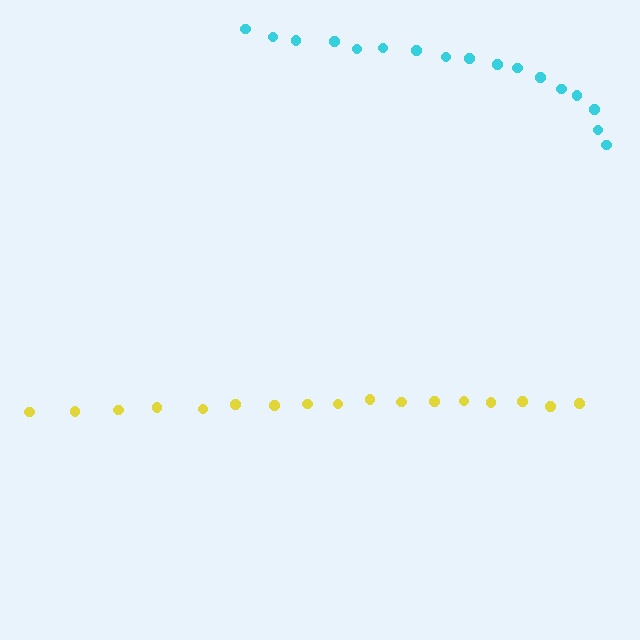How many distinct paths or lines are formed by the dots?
There are 2 distinct paths.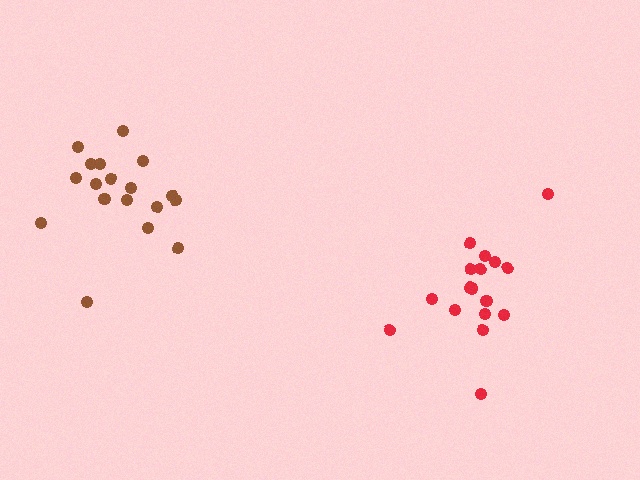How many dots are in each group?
Group 1: 17 dots, Group 2: 19 dots (36 total).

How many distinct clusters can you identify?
There are 2 distinct clusters.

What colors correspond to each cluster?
The clusters are colored: red, brown.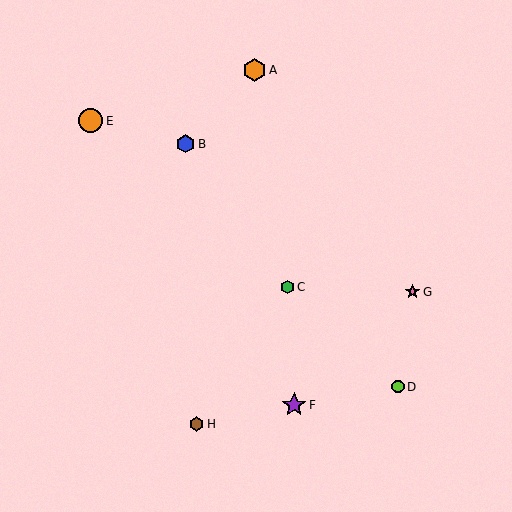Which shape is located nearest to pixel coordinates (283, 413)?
The purple star (labeled F) at (294, 405) is nearest to that location.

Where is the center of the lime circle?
The center of the lime circle is at (398, 387).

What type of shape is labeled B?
Shape B is a blue hexagon.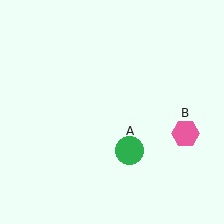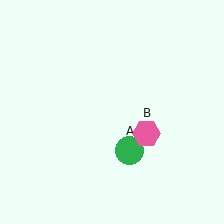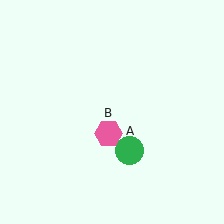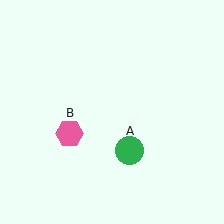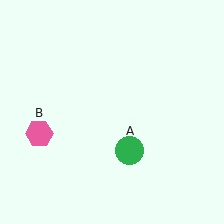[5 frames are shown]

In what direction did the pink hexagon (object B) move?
The pink hexagon (object B) moved left.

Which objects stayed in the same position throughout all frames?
Green circle (object A) remained stationary.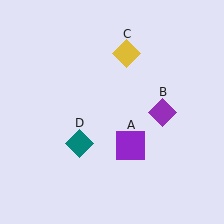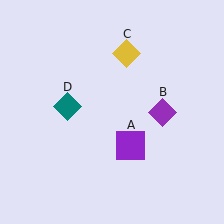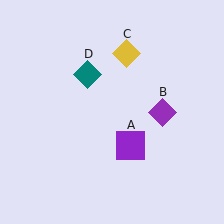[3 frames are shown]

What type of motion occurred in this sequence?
The teal diamond (object D) rotated clockwise around the center of the scene.